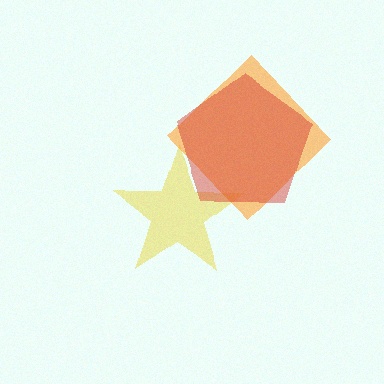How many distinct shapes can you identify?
There are 3 distinct shapes: a yellow star, an orange diamond, a red pentagon.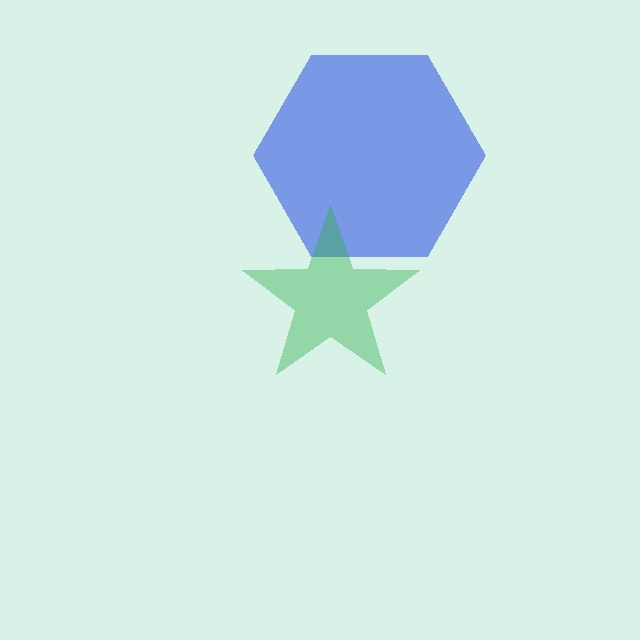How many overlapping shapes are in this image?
There are 2 overlapping shapes in the image.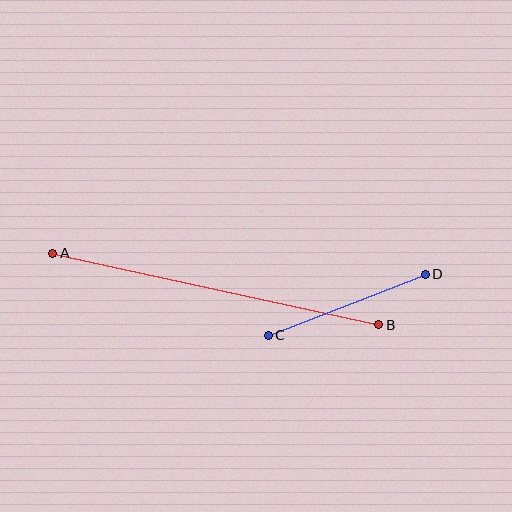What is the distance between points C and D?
The distance is approximately 168 pixels.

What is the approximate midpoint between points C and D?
The midpoint is at approximately (347, 305) pixels.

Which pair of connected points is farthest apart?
Points A and B are farthest apart.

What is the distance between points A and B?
The distance is approximately 334 pixels.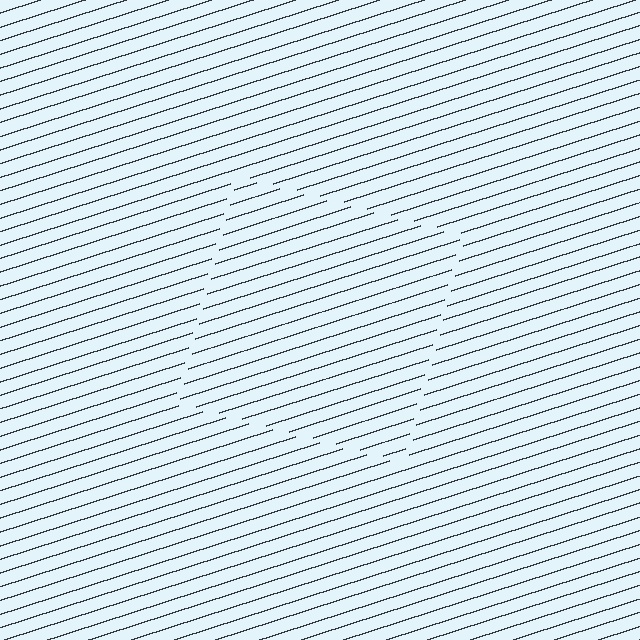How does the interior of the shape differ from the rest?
The interior of the shape contains the same grating, shifted by half a period — the contour is defined by the phase discontinuity where line-ends from the inner and outer gratings abut.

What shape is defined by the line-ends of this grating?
An illusory square. The interior of the shape contains the same grating, shifted by half a period — the contour is defined by the phase discontinuity where line-ends from the inner and outer gratings abut.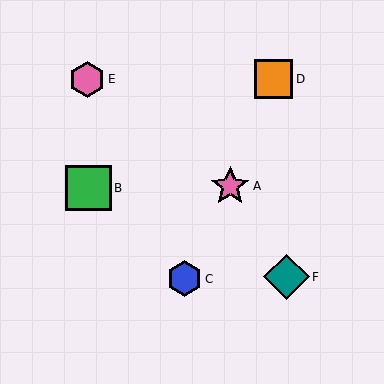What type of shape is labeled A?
Shape A is a pink star.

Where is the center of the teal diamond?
The center of the teal diamond is at (286, 277).